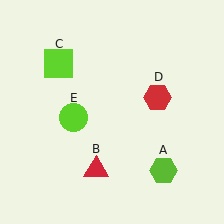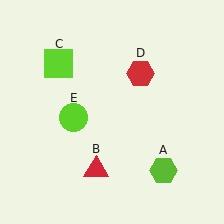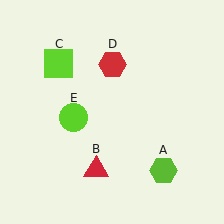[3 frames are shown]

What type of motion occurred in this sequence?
The red hexagon (object D) rotated counterclockwise around the center of the scene.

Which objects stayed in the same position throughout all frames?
Lime hexagon (object A) and red triangle (object B) and lime square (object C) and lime circle (object E) remained stationary.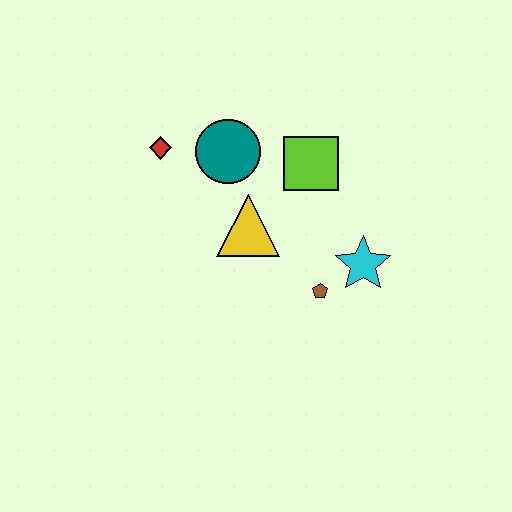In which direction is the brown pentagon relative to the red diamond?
The brown pentagon is to the right of the red diamond.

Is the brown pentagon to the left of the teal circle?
No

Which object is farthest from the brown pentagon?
The red diamond is farthest from the brown pentagon.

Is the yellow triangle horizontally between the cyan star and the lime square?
No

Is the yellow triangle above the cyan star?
Yes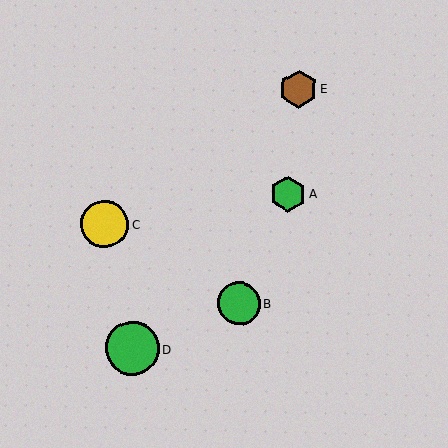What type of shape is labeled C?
Shape C is a yellow circle.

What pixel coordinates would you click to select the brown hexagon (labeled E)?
Click at (299, 89) to select the brown hexagon E.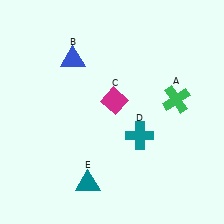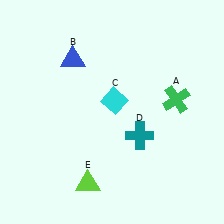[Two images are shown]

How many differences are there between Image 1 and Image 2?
There are 2 differences between the two images.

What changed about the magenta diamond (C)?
In Image 1, C is magenta. In Image 2, it changed to cyan.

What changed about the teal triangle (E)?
In Image 1, E is teal. In Image 2, it changed to lime.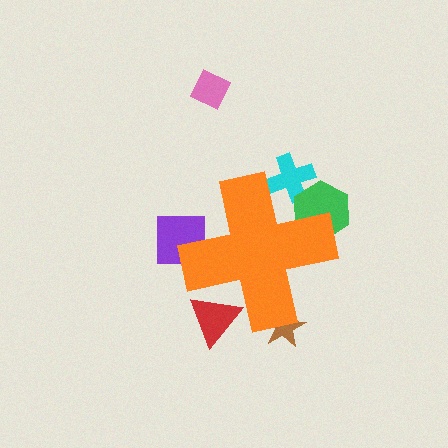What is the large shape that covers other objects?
An orange cross.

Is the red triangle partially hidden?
Yes, the red triangle is partially hidden behind the orange cross.